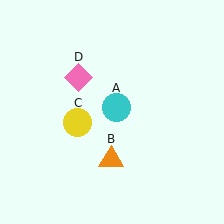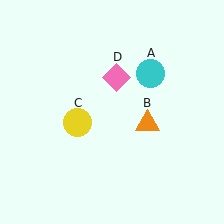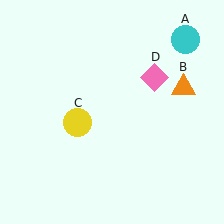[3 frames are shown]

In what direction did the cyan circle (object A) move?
The cyan circle (object A) moved up and to the right.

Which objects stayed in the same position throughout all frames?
Yellow circle (object C) remained stationary.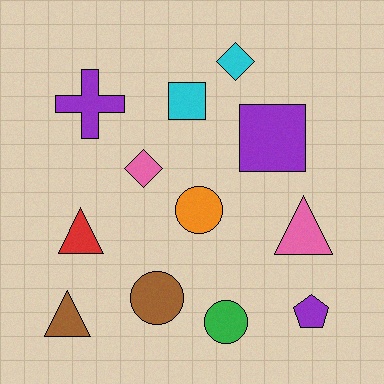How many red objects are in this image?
There is 1 red object.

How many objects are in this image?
There are 12 objects.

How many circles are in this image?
There are 3 circles.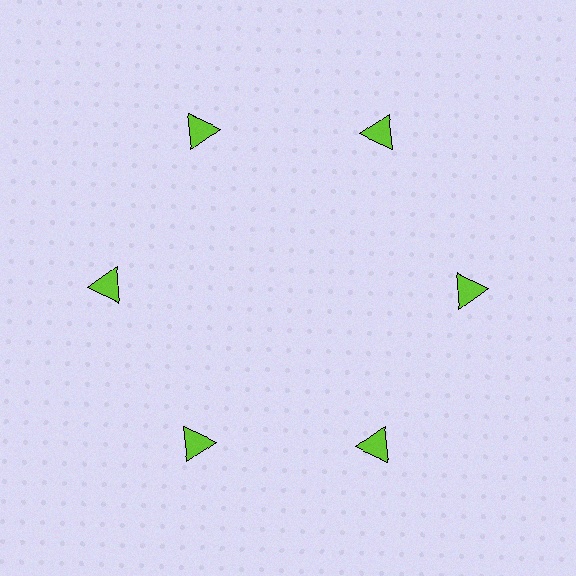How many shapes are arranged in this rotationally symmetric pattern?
There are 6 shapes, arranged in 6 groups of 1.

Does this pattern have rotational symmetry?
Yes, this pattern has 6-fold rotational symmetry. It looks the same after rotating 60 degrees around the center.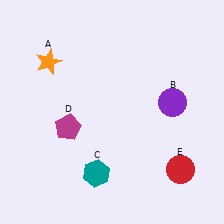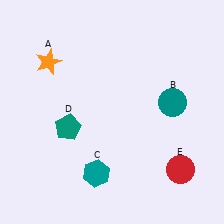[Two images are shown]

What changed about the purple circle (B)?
In Image 1, B is purple. In Image 2, it changed to teal.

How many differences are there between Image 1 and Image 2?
There are 2 differences between the two images.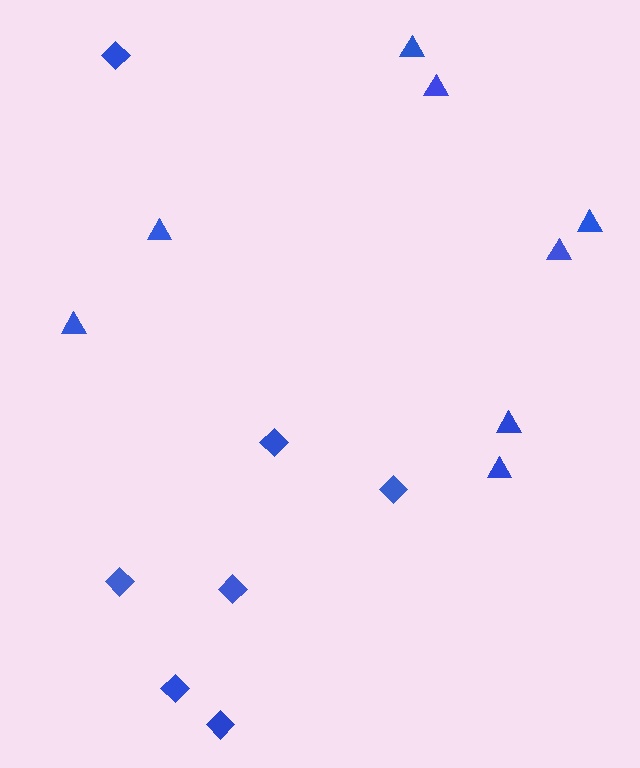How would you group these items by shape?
There are 2 groups: one group of triangles (8) and one group of diamonds (7).